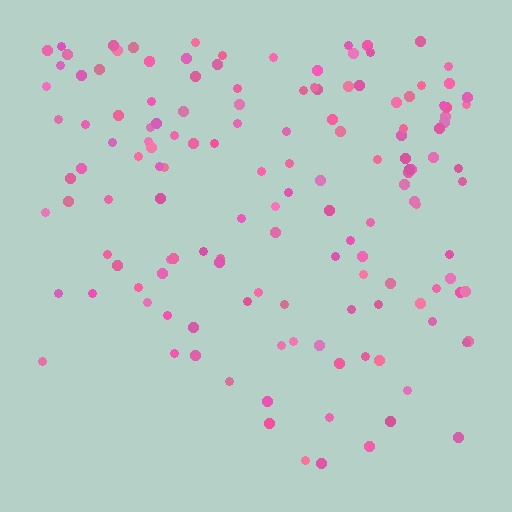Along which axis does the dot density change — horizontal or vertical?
Vertical.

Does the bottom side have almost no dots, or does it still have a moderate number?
Still a moderate number, just noticeably fewer than the top.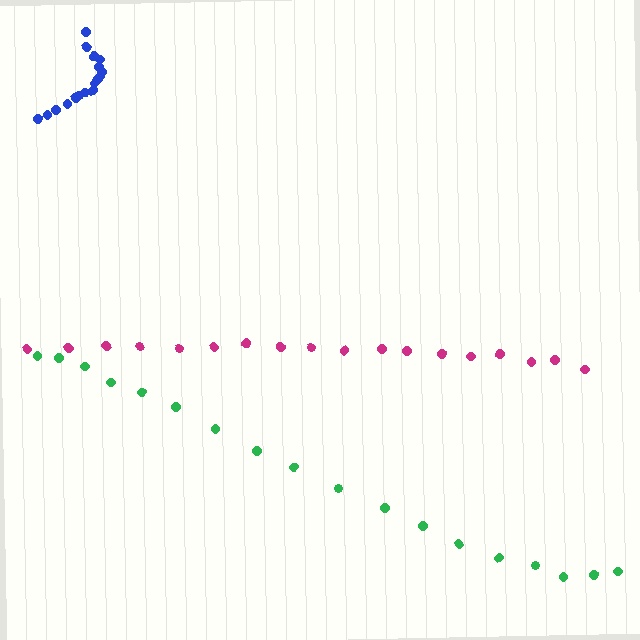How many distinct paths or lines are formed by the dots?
There are 3 distinct paths.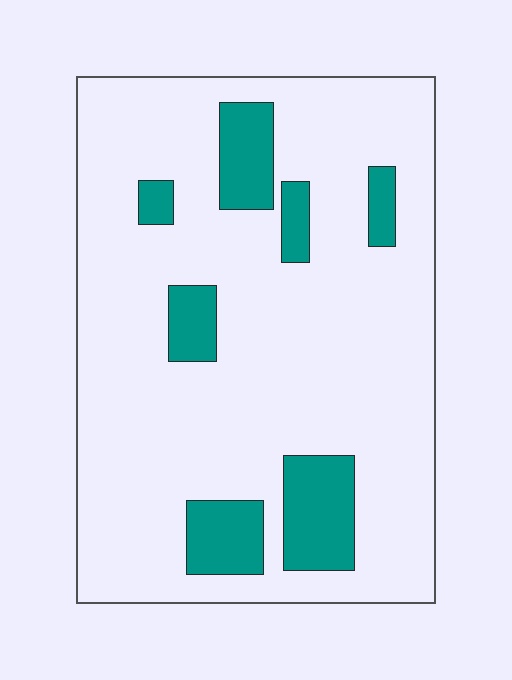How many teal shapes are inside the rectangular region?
7.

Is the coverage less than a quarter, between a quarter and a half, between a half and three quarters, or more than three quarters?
Less than a quarter.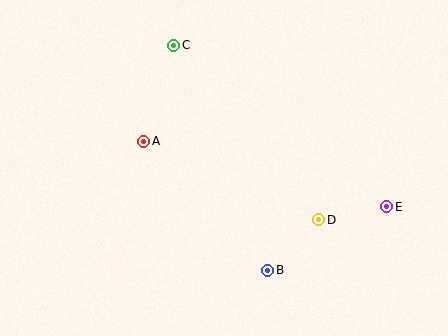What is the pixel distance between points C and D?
The distance between C and D is 227 pixels.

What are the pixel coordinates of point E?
Point E is at (387, 207).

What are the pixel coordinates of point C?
Point C is at (174, 45).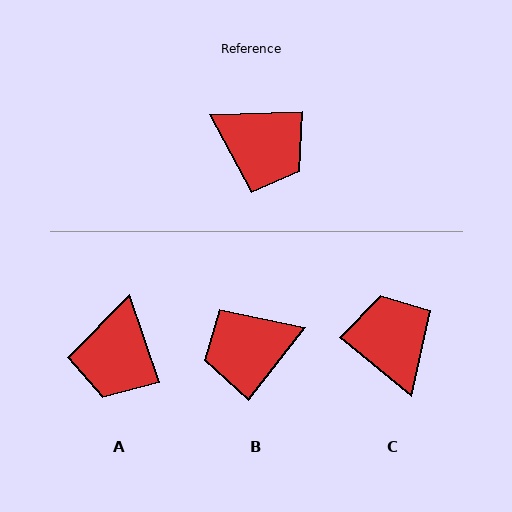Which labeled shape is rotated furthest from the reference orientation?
C, about 139 degrees away.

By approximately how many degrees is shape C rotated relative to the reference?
Approximately 139 degrees counter-clockwise.